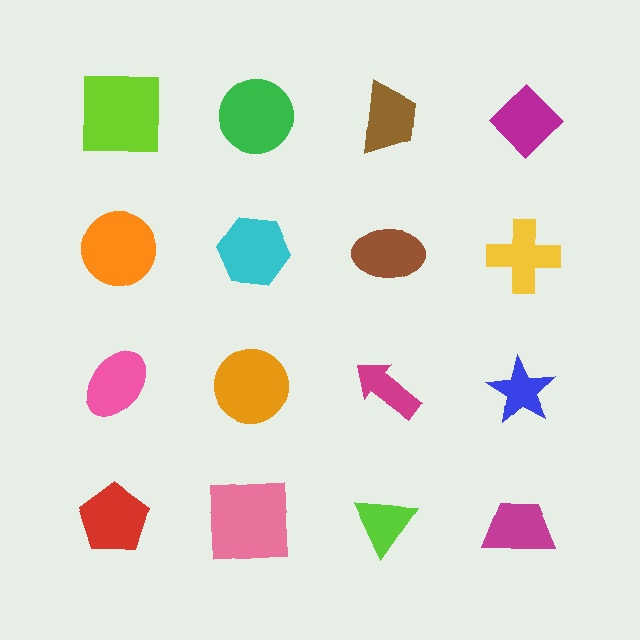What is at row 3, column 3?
A magenta arrow.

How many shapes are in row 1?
4 shapes.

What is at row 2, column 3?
A brown ellipse.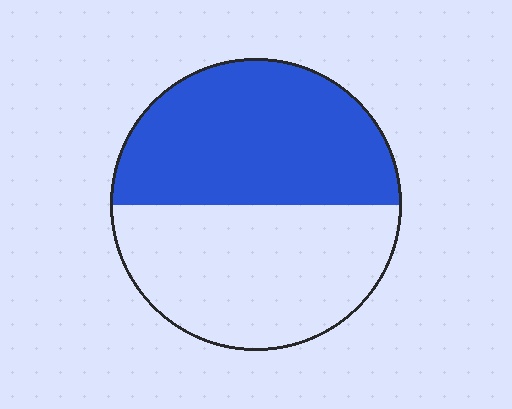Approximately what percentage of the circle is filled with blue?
Approximately 50%.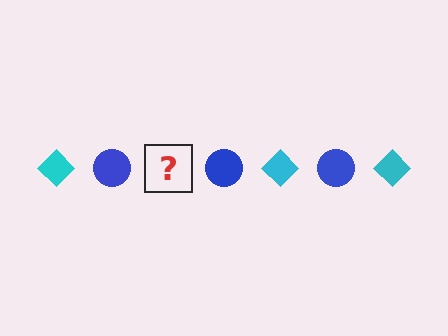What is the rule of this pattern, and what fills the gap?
The rule is that the pattern alternates between cyan diamond and blue circle. The gap should be filled with a cyan diamond.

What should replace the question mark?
The question mark should be replaced with a cyan diamond.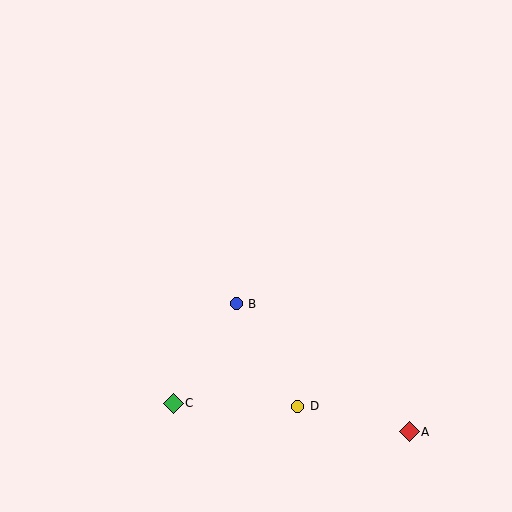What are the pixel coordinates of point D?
Point D is at (298, 406).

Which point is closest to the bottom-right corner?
Point A is closest to the bottom-right corner.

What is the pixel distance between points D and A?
The distance between D and A is 114 pixels.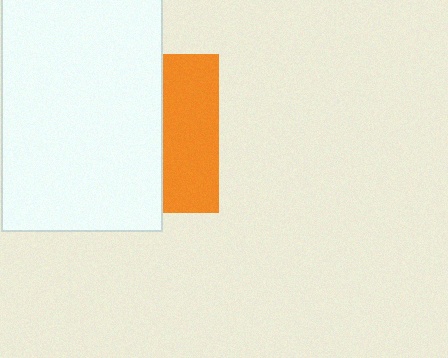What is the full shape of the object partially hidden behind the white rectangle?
The partially hidden object is an orange square.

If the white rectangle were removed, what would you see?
You would see the complete orange square.